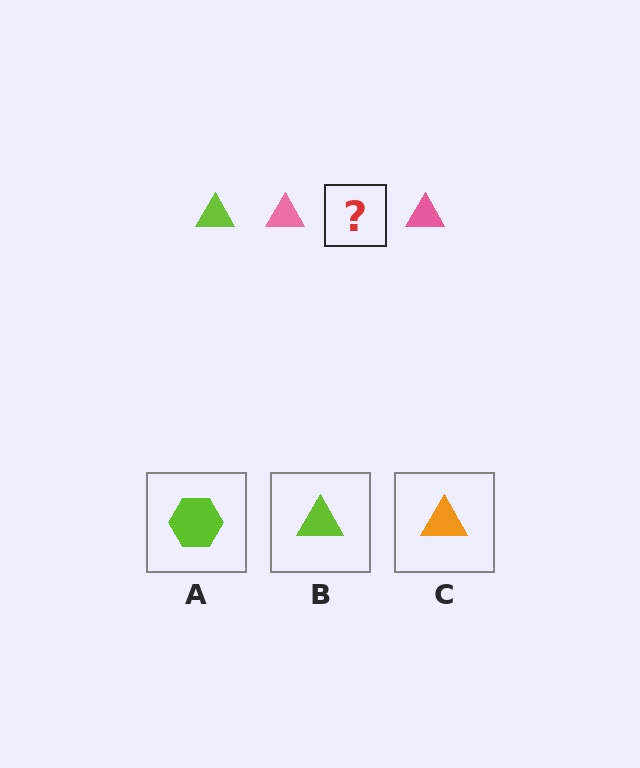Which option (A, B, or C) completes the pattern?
B.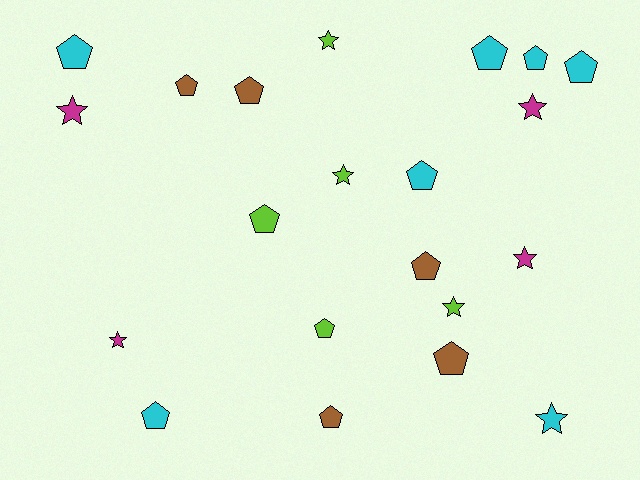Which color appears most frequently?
Cyan, with 7 objects.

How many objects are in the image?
There are 21 objects.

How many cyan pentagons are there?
There are 6 cyan pentagons.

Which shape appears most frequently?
Pentagon, with 13 objects.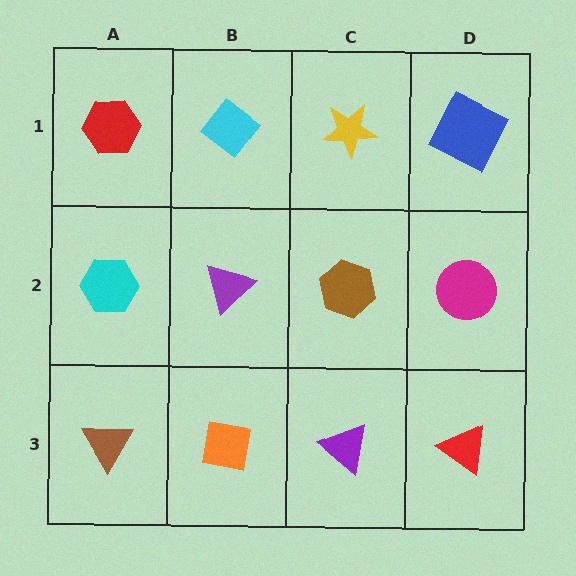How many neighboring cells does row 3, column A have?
2.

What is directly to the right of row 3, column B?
A purple triangle.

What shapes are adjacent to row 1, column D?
A magenta circle (row 2, column D), a yellow star (row 1, column C).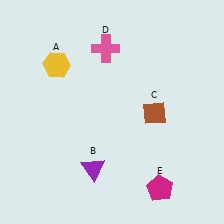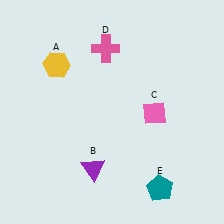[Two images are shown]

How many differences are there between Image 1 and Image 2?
There are 2 differences between the two images.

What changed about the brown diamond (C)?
In Image 1, C is brown. In Image 2, it changed to pink.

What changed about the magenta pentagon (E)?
In Image 1, E is magenta. In Image 2, it changed to teal.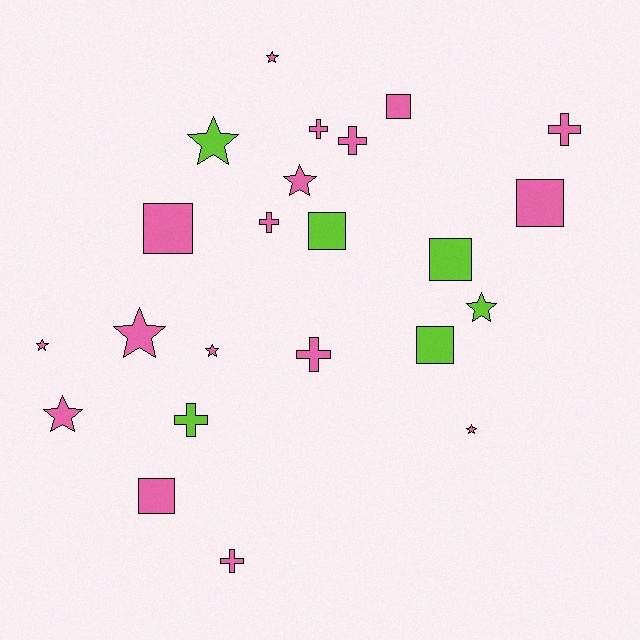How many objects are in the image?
There are 23 objects.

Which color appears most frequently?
Pink, with 17 objects.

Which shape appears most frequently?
Star, with 9 objects.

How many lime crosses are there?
There is 1 lime cross.